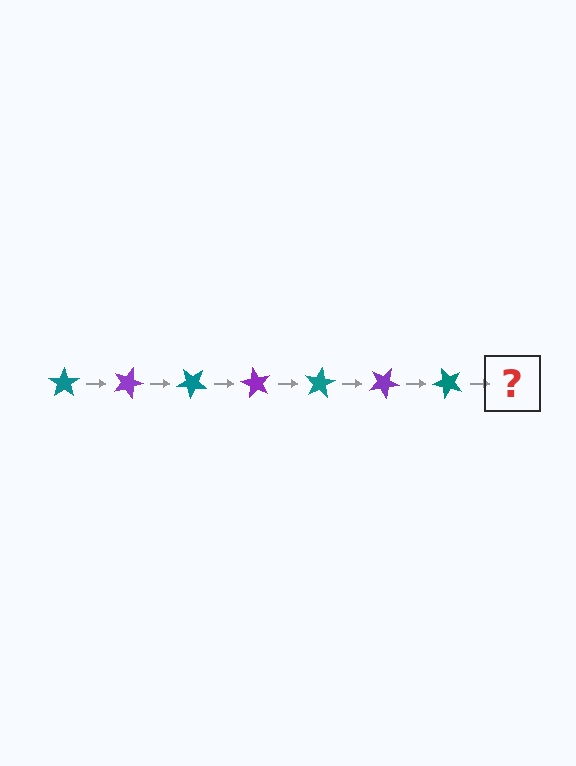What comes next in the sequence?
The next element should be a purple star, rotated 140 degrees from the start.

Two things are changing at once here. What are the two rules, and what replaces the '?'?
The two rules are that it rotates 20 degrees each step and the color cycles through teal and purple. The '?' should be a purple star, rotated 140 degrees from the start.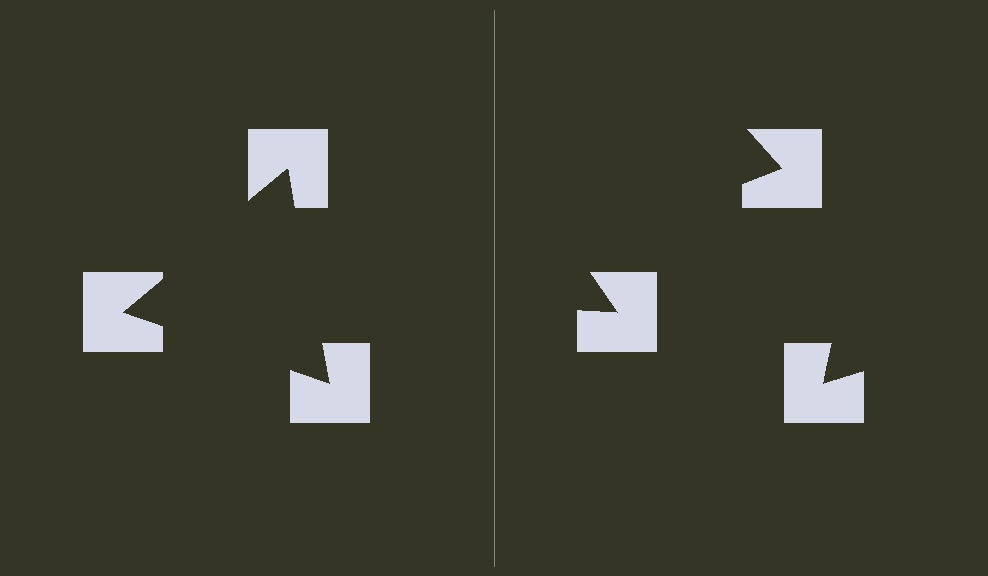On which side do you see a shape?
An illusory triangle appears on the left side. On the right side the wedge cuts are rotated, so no coherent shape forms.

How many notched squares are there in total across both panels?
6 — 3 on each side.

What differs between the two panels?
The notched squares are positioned identically on both sides; only the wedge orientations differ. On the left they align to a triangle; on the right they are misaligned.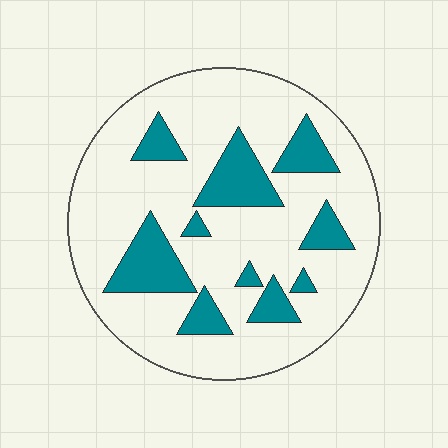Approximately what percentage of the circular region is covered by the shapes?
Approximately 20%.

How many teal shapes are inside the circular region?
10.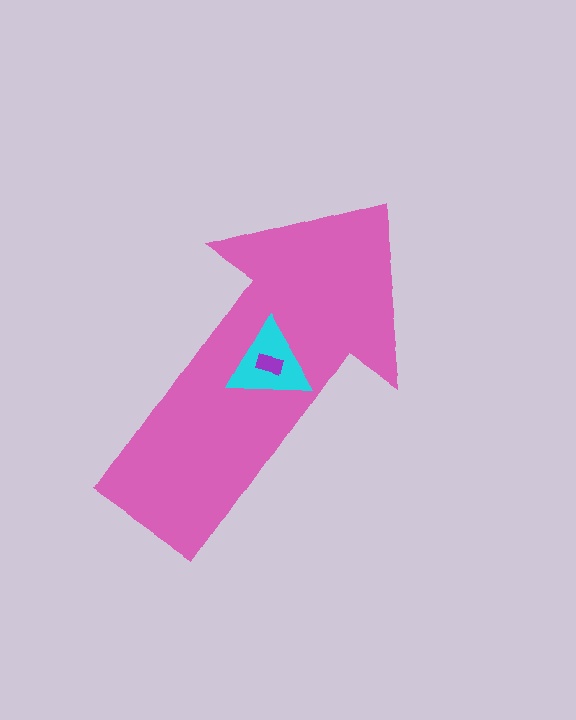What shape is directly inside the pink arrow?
The cyan triangle.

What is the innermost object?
The purple rectangle.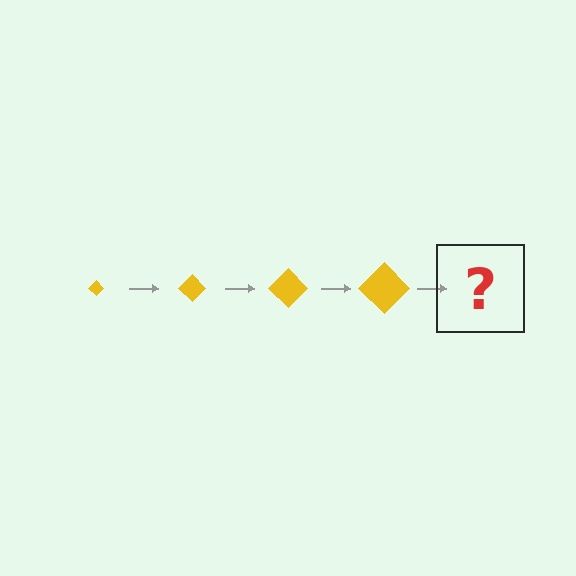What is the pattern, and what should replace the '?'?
The pattern is that the diamond gets progressively larger each step. The '?' should be a yellow diamond, larger than the previous one.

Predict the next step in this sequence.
The next step is a yellow diamond, larger than the previous one.